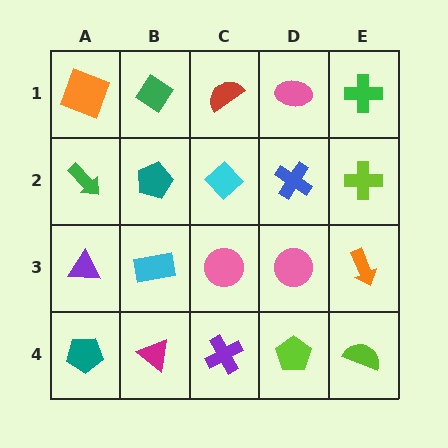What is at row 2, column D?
A blue cross.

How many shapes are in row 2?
5 shapes.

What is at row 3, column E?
An orange arrow.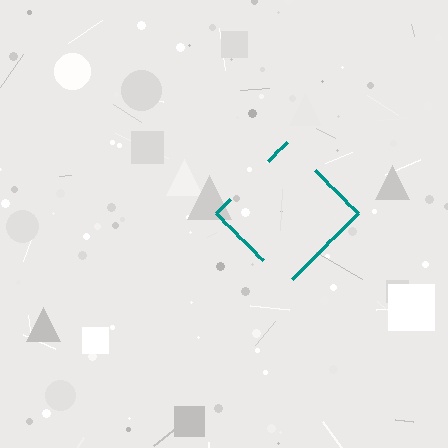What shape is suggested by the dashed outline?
The dashed outline suggests a diamond.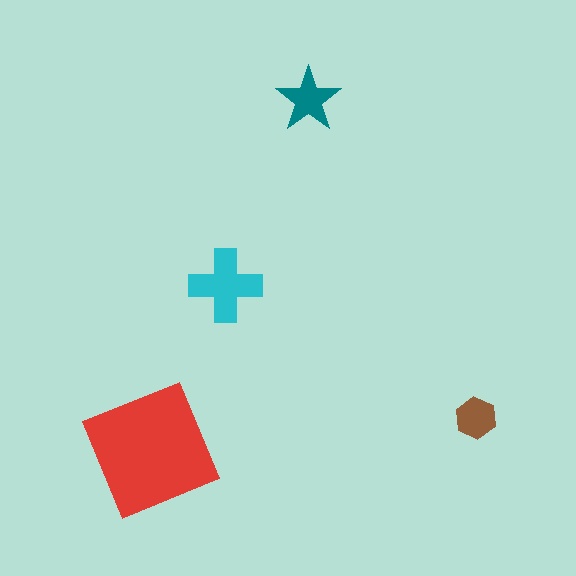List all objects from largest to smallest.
The red square, the cyan cross, the teal star, the brown hexagon.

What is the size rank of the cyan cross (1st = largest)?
2nd.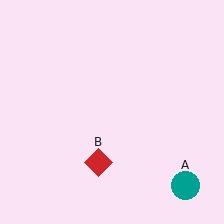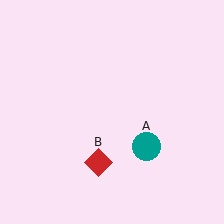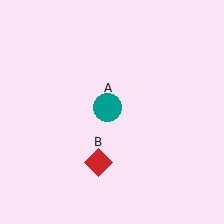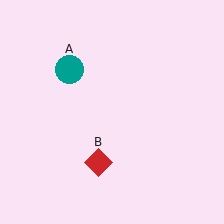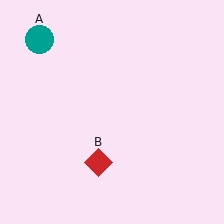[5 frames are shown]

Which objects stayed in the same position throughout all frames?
Red diamond (object B) remained stationary.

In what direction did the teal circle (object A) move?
The teal circle (object A) moved up and to the left.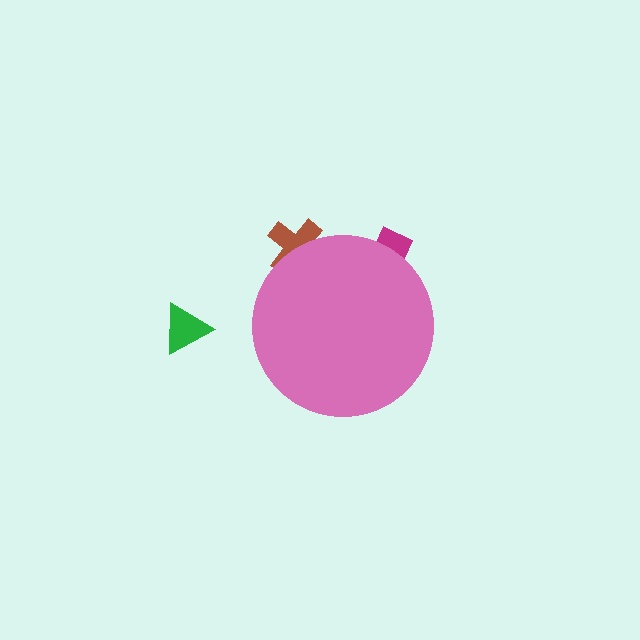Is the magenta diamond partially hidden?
Yes, the magenta diamond is partially hidden behind the pink circle.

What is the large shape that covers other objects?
A pink circle.